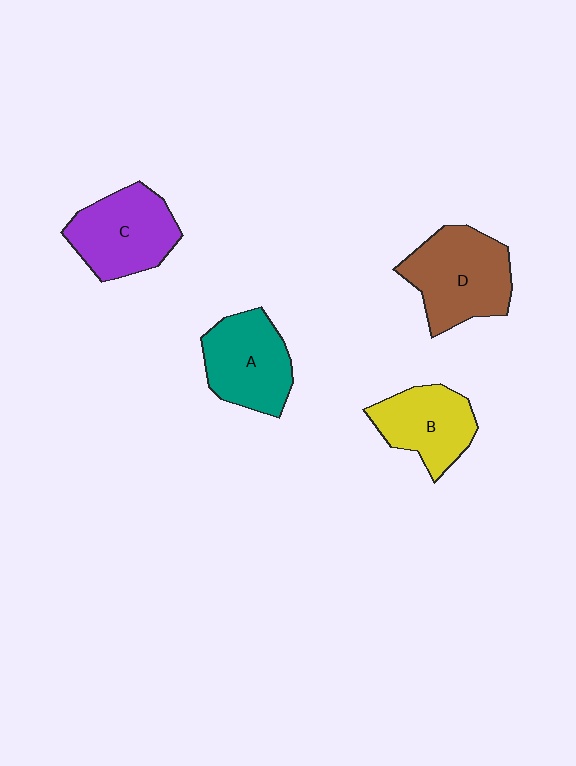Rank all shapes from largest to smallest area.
From largest to smallest: D (brown), C (purple), A (teal), B (yellow).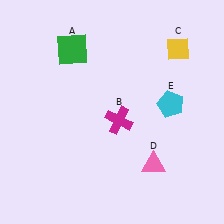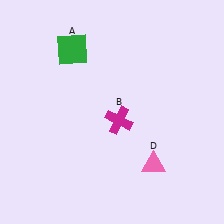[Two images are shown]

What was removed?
The yellow diamond (C), the cyan pentagon (E) were removed in Image 2.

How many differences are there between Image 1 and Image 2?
There are 2 differences between the two images.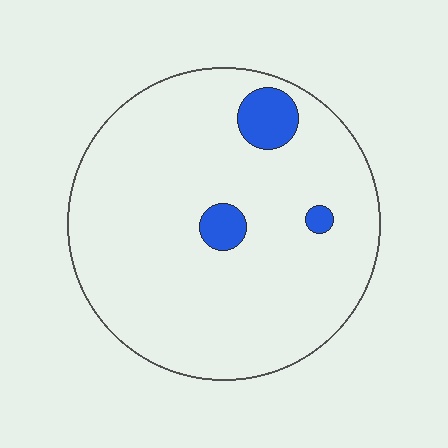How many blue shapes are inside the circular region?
3.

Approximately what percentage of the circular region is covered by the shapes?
Approximately 5%.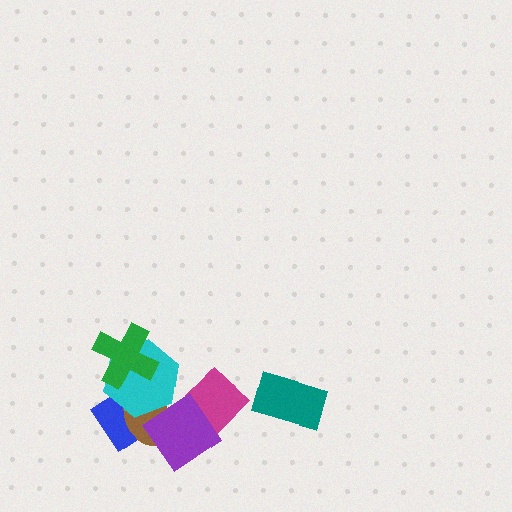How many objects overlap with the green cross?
1 object overlaps with the green cross.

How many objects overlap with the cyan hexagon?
4 objects overlap with the cyan hexagon.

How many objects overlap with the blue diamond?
2 objects overlap with the blue diamond.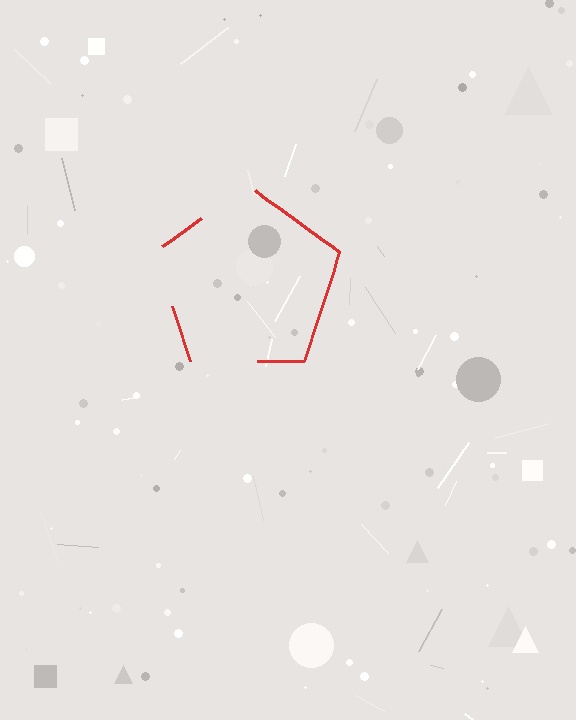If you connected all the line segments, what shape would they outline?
They would outline a pentagon.